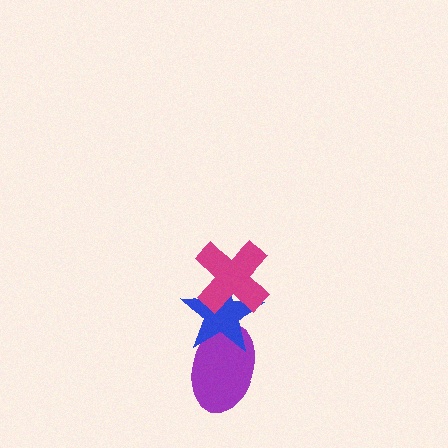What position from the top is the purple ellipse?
The purple ellipse is 3rd from the top.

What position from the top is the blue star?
The blue star is 2nd from the top.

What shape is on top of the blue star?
The magenta cross is on top of the blue star.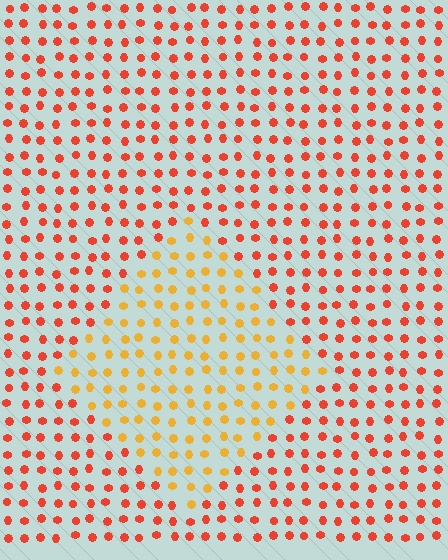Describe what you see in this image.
The image is filled with small red elements in a uniform arrangement. A diamond-shaped region is visible where the elements are tinted to a slightly different hue, forming a subtle color boundary.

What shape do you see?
I see a diamond.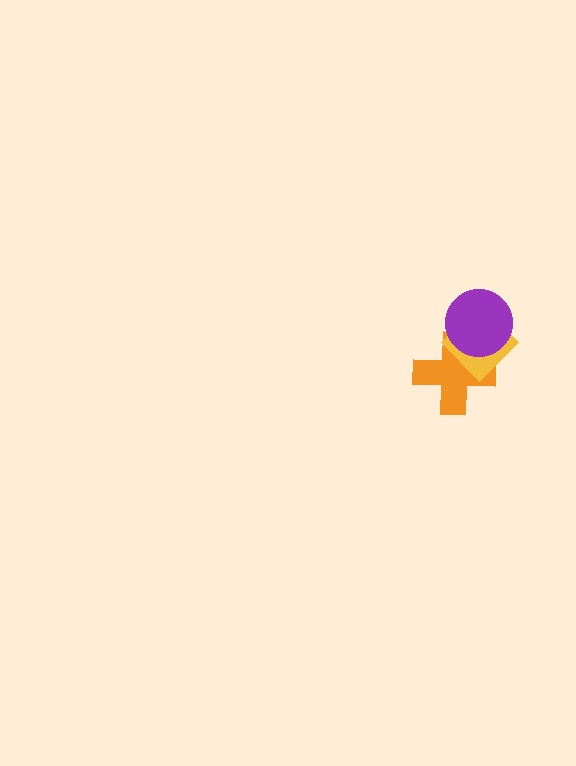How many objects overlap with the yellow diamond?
2 objects overlap with the yellow diamond.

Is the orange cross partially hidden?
Yes, it is partially covered by another shape.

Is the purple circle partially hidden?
No, no other shape covers it.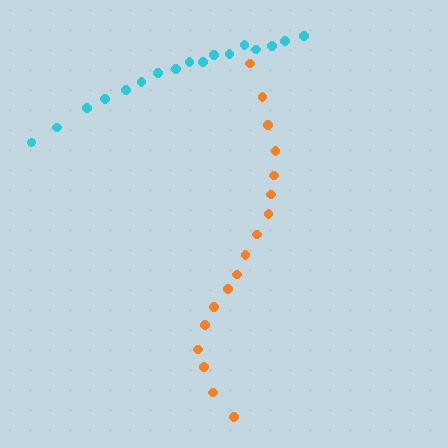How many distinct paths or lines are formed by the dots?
There are 2 distinct paths.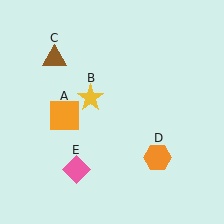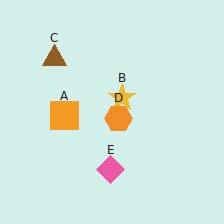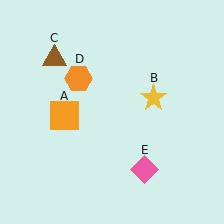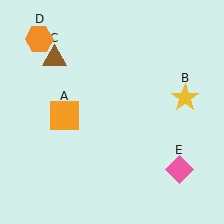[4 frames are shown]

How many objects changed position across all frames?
3 objects changed position: yellow star (object B), orange hexagon (object D), pink diamond (object E).